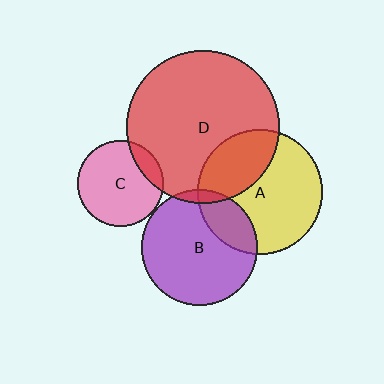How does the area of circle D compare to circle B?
Approximately 1.8 times.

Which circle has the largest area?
Circle D (red).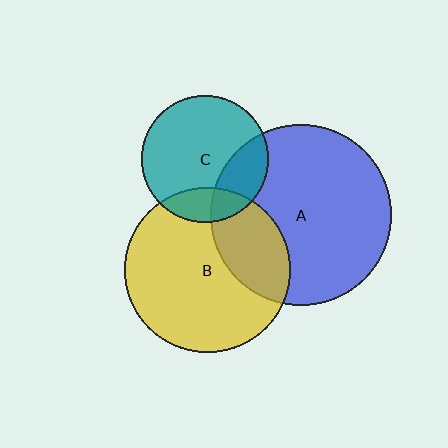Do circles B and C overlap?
Yes.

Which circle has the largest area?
Circle A (blue).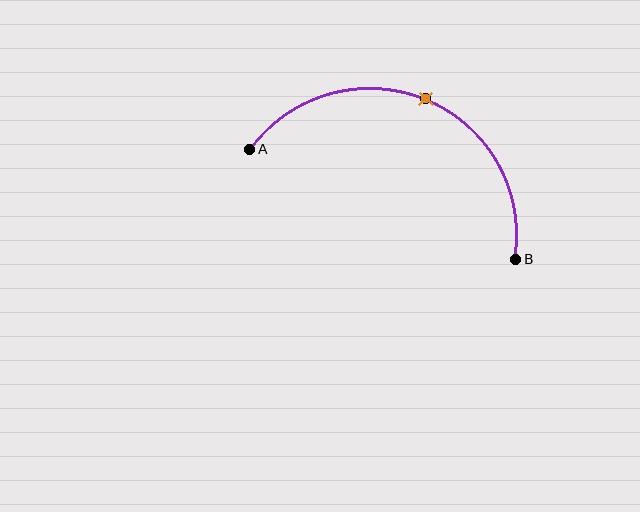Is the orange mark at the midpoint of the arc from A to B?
Yes. The orange mark lies on the arc at equal arc-length from both A and B — it is the arc midpoint.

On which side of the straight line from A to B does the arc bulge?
The arc bulges above the straight line connecting A and B.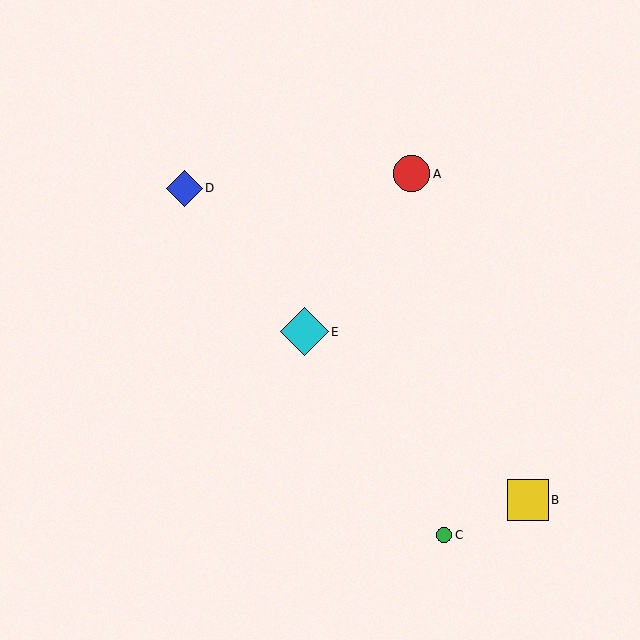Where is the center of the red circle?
The center of the red circle is at (412, 174).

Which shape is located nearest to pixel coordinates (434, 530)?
The green circle (labeled C) at (444, 535) is nearest to that location.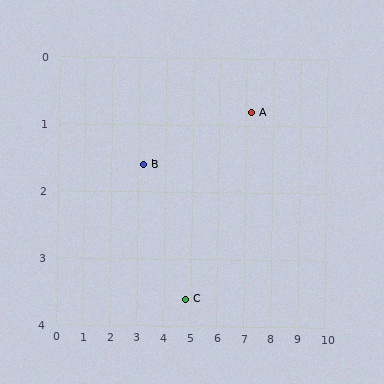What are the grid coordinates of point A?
Point A is at approximately (7.2, 0.8).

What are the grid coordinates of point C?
Point C is at approximately (4.8, 3.6).